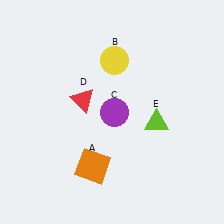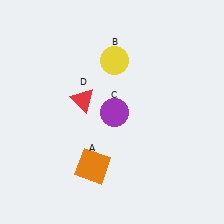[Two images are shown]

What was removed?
The lime triangle (E) was removed in Image 2.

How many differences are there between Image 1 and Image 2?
There is 1 difference between the two images.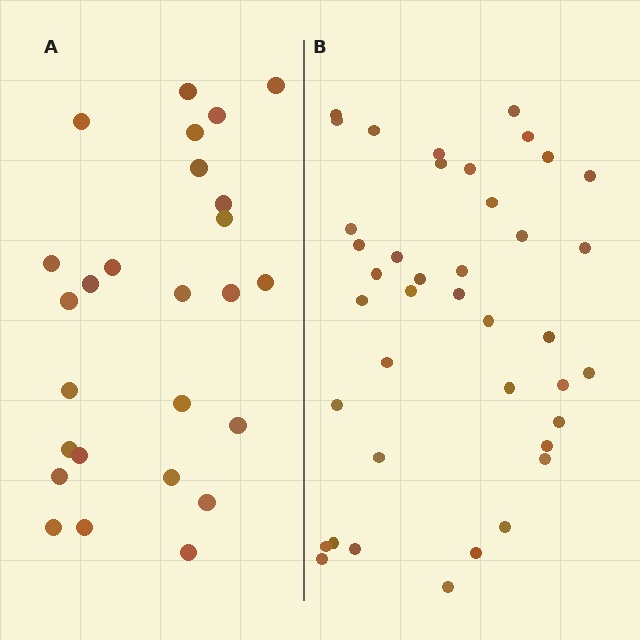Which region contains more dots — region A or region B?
Region B (the right region) has more dots.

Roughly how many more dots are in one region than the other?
Region B has approximately 15 more dots than region A.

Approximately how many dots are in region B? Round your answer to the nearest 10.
About 40 dots.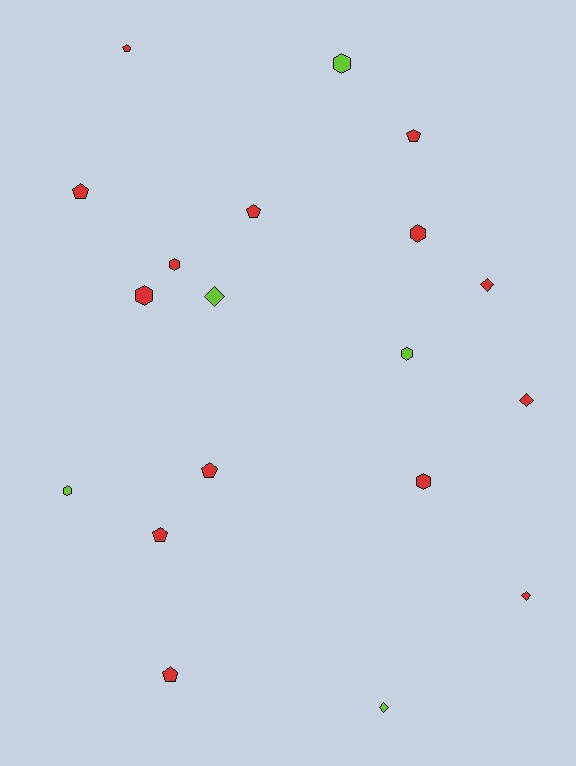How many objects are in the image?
There are 19 objects.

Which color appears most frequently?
Red, with 14 objects.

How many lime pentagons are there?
There are no lime pentagons.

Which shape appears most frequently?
Pentagon, with 7 objects.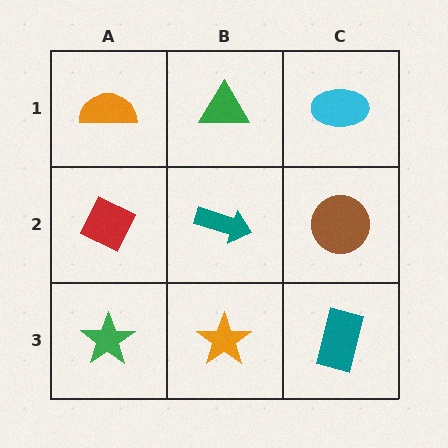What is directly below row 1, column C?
A brown circle.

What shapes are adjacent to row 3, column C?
A brown circle (row 2, column C), an orange star (row 3, column B).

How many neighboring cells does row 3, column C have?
2.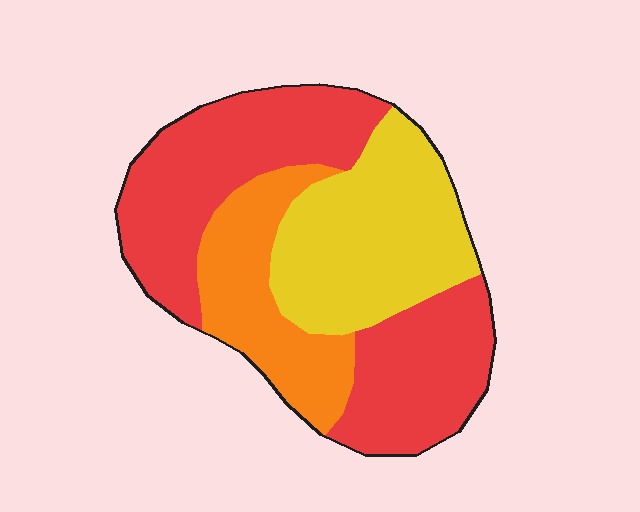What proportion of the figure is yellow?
Yellow covers 31% of the figure.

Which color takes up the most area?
Red, at roughly 50%.